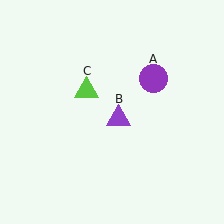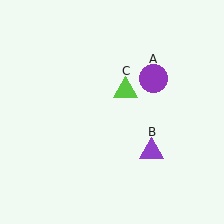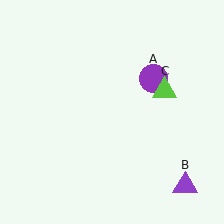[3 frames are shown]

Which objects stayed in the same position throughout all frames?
Purple circle (object A) remained stationary.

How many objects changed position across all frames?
2 objects changed position: purple triangle (object B), lime triangle (object C).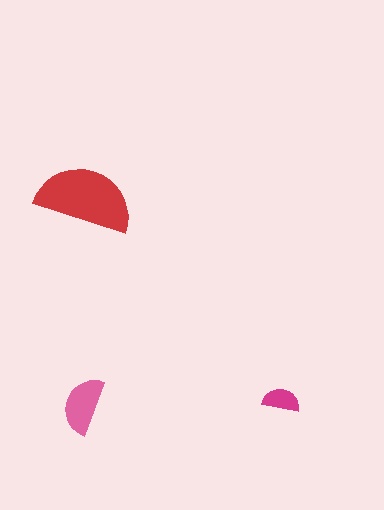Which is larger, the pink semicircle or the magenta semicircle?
The pink one.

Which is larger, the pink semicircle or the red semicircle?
The red one.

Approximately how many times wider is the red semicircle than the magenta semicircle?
About 2.5 times wider.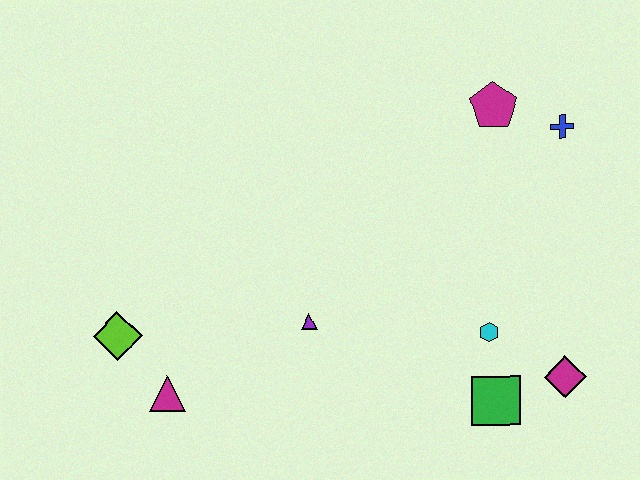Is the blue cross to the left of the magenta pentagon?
No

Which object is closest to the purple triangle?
The magenta triangle is closest to the purple triangle.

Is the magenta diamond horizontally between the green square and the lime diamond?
No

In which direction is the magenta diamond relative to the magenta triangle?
The magenta diamond is to the right of the magenta triangle.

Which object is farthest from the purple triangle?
The blue cross is farthest from the purple triangle.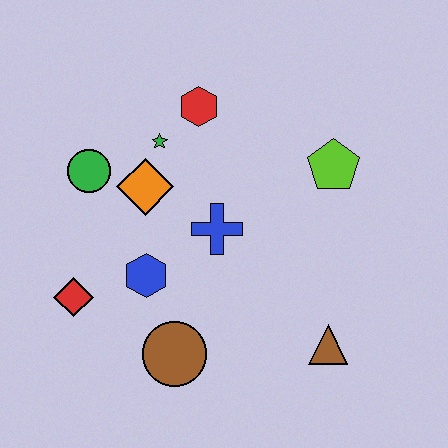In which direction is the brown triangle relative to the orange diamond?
The brown triangle is to the right of the orange diamond.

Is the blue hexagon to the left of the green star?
Yes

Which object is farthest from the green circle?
The brown triangle is farthest from the green circle.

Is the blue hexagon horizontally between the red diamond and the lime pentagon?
Yes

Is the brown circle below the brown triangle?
Yes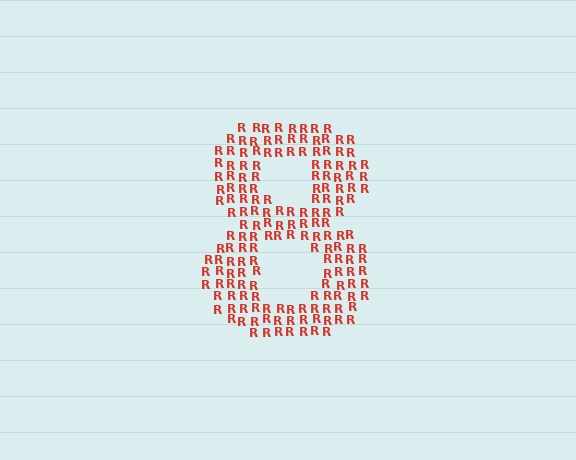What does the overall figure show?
The overall figure shows the digit 8.